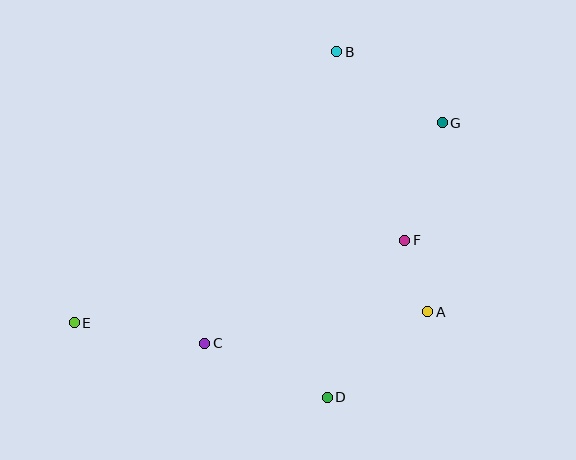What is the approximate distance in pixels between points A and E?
The distance between A and E is approximately 354 pixels.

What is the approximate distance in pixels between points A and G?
The distance between A and G is approximately 190 pixels.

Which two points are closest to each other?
Points A and F are closest to each other.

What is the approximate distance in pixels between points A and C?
The distance between A and C is approximately 225 pixels.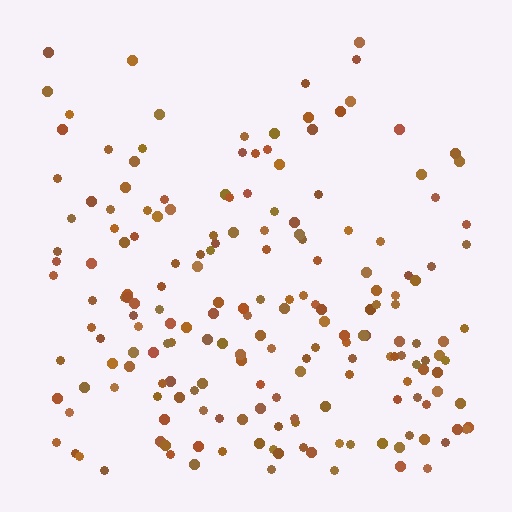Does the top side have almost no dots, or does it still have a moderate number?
Still a moderate number, just noticeably fewer than the bottom.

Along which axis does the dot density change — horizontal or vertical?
Vertical.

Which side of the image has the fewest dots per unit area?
The top.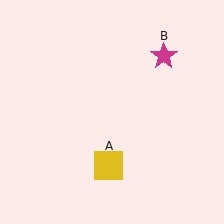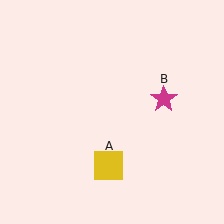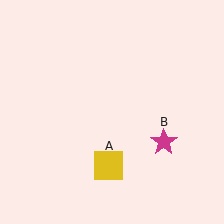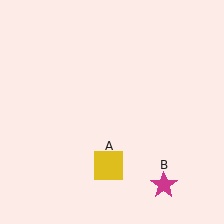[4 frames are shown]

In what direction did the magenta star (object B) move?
The magenta star (object B) moved down.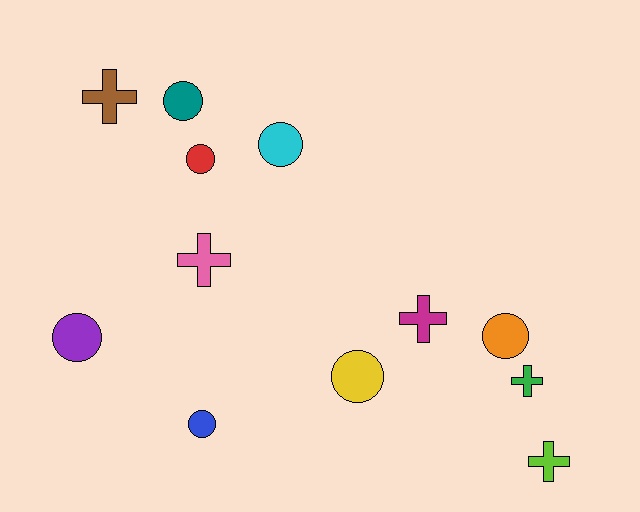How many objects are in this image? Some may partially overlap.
There are 12 objects.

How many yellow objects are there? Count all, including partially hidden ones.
There is 1 yellow object.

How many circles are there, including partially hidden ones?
There are 7 circles.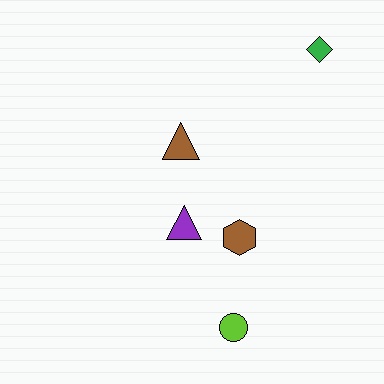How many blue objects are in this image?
There are no blue objects.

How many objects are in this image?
There are 5 objects.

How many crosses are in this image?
There are no crosses.